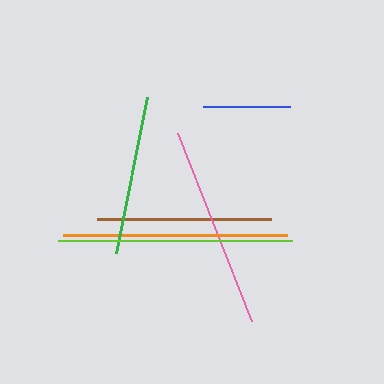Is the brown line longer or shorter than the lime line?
The lime line is longer than the brown line.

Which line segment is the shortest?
The blue line is the shortest at approximately 87 pixels.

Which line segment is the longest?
The lime line is the longest at approximately 234 pixels.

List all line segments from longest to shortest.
From longest to shortest: lime, orange, pink, brown, green, blue.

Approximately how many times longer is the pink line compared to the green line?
The pink line is approximately 1.3 times the length of the green line.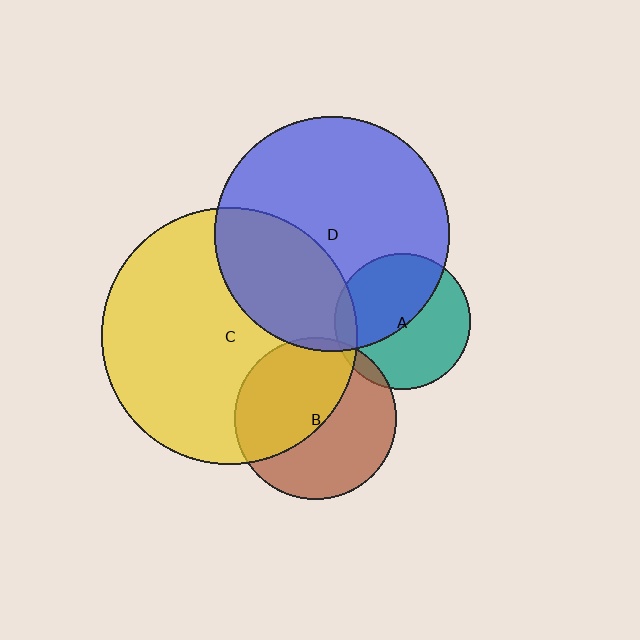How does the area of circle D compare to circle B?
Approximately 2.1 times.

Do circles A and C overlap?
Yes.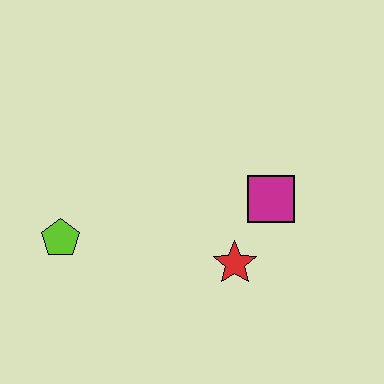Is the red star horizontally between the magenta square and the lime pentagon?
Yes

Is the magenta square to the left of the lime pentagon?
No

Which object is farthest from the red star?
The lime pentagon is farthest from the red star.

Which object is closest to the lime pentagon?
The red star is closest to the lime pentagon.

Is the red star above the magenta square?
No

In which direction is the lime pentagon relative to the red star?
The lime pentagon is to the left of the red star.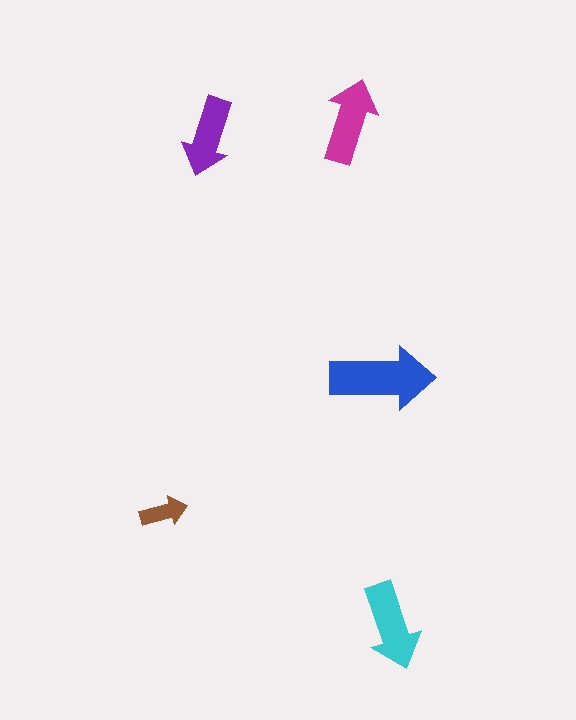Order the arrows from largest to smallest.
the blue one, the cyan one, the magenta one, the purple one, the brown one.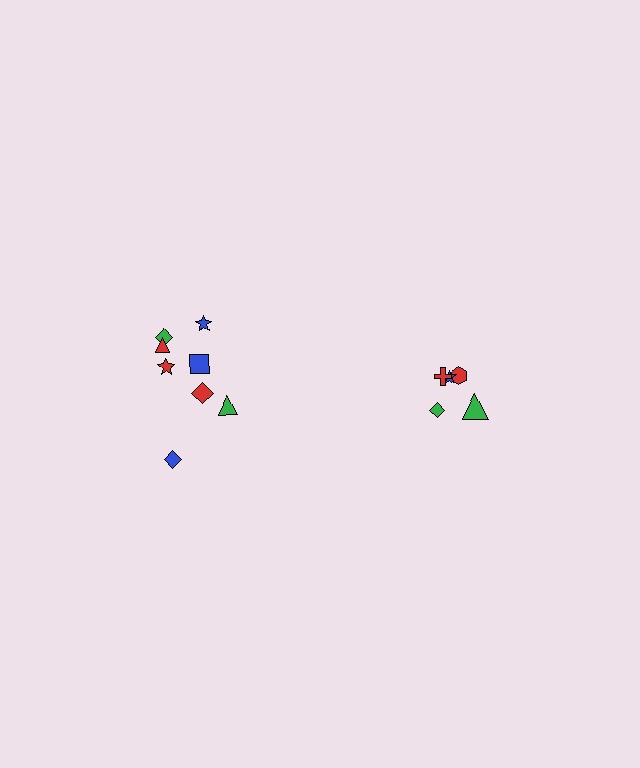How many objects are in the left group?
There are 8 objects.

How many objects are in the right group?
There are 5 objects.